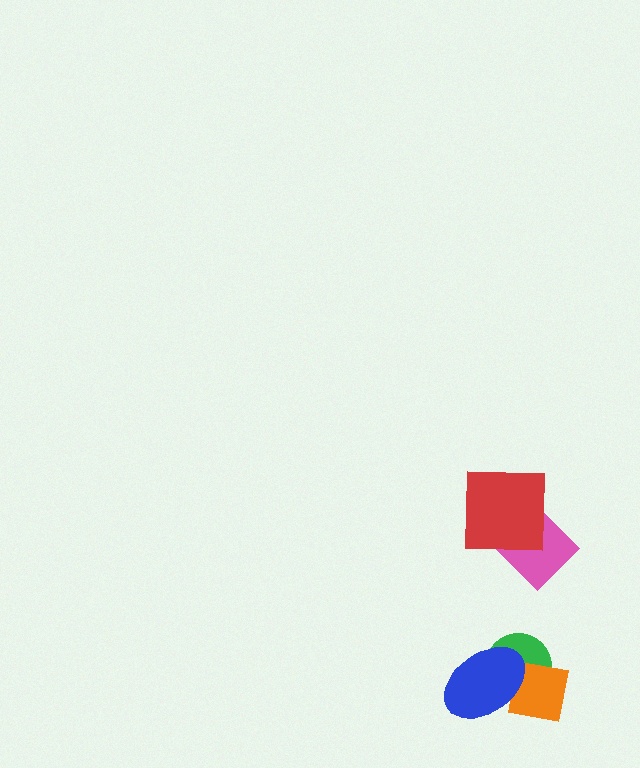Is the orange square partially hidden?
Yes, it is partially covered by another shape.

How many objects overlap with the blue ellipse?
2 objects overlap with the blue ellipse.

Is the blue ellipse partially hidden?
No, no other shape covers it.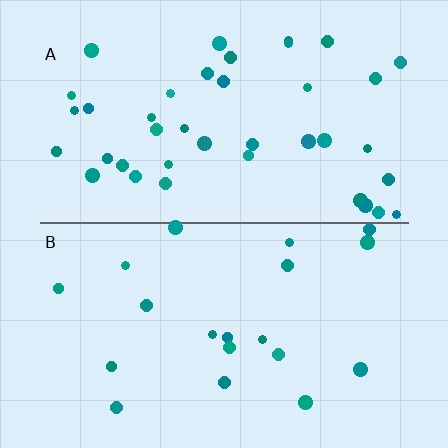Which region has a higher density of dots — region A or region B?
A (the top).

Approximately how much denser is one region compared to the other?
Approximately 2.0× — region A over region B.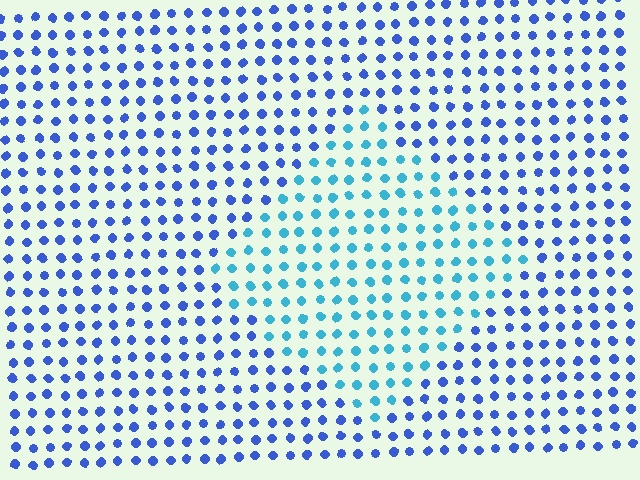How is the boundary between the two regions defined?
The boundary is defined purely by a slight shift in hue (about 35 degrees). Spacing, size, and orientation are identical on both sides.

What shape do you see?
I see a diamond.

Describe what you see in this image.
The image is filled with small blue elements in a uniform arrangement. A diamond-shaped region is visible where the elements are tinted to a slightly different hue, forming a subtle color boundary.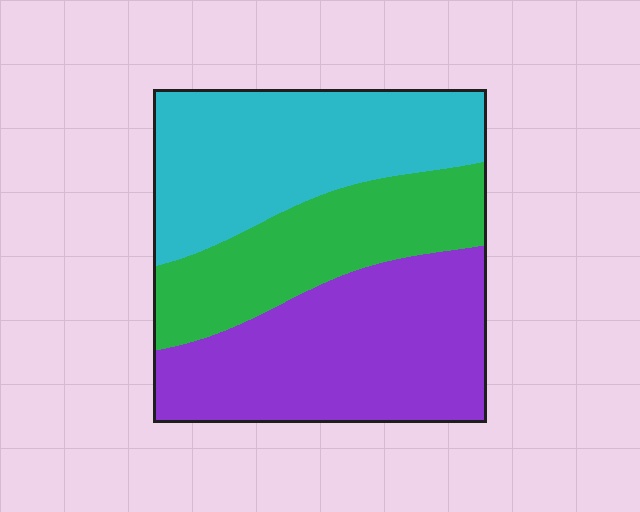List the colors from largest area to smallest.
From largest to smallest: purple, cyan, green.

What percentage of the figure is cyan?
Cyan takes up about one third (1/3) of the figure.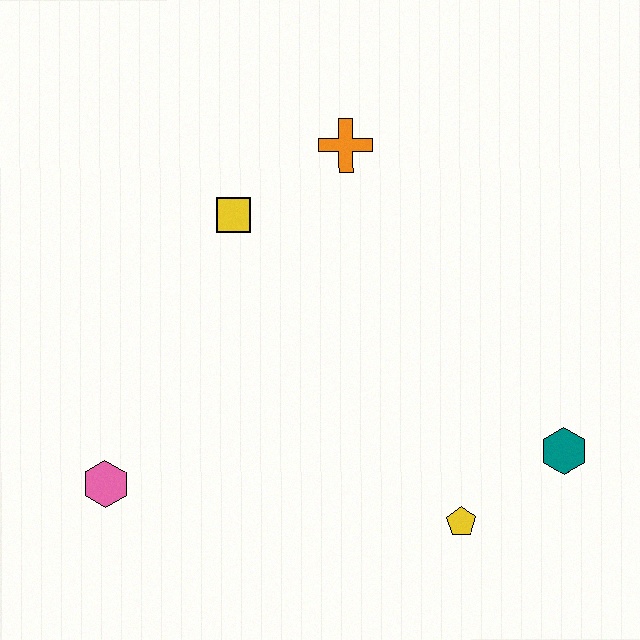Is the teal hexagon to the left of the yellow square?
No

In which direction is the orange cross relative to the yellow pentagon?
The orange cross is above the yellow pentagon.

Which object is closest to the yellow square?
The orange cross is closest to the yellow square.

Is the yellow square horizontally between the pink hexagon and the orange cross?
Yes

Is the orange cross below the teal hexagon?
No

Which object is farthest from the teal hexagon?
The pink hexagon is farthest from the teal hexagon.